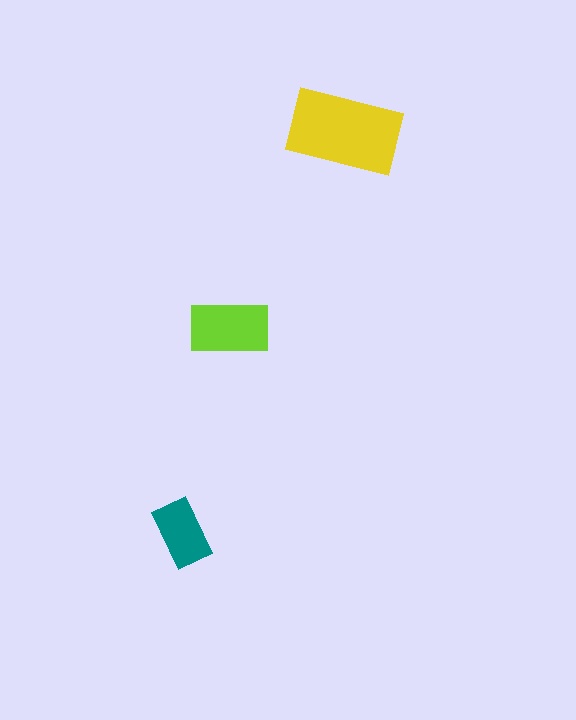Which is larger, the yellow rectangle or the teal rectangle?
The yellow one.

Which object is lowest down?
The teal rectangle is bottommost.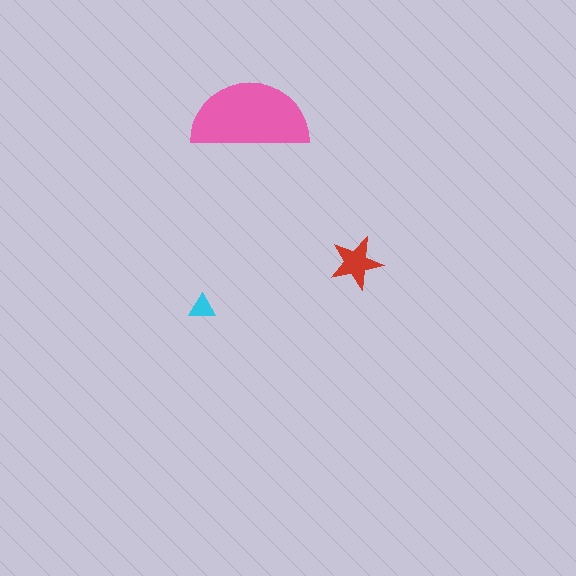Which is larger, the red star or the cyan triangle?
The red star.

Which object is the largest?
The pink semicircle.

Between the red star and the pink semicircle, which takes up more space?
The pink semicircle.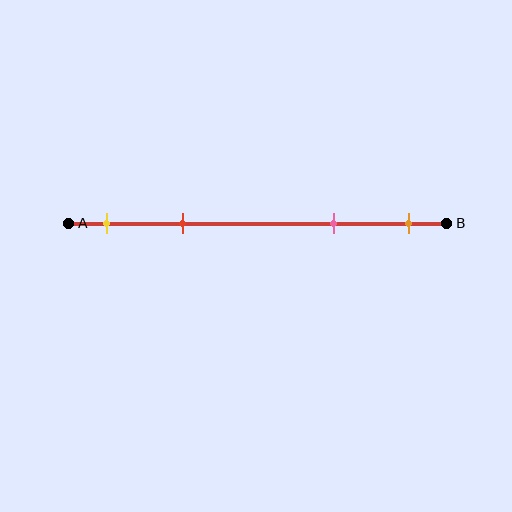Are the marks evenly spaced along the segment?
No, the marks are not evenly spaced.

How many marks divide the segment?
There are 4 marks dividing the segment.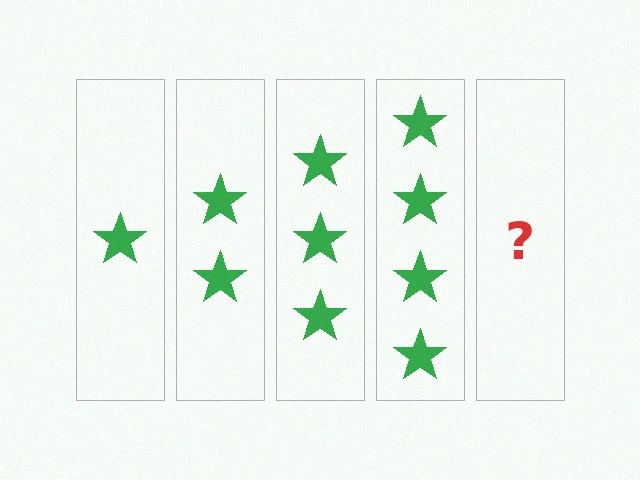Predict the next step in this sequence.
The next step is 5 stars.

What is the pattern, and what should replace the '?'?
The pattern is that each step adds one more star. The '?' should be 5 stars.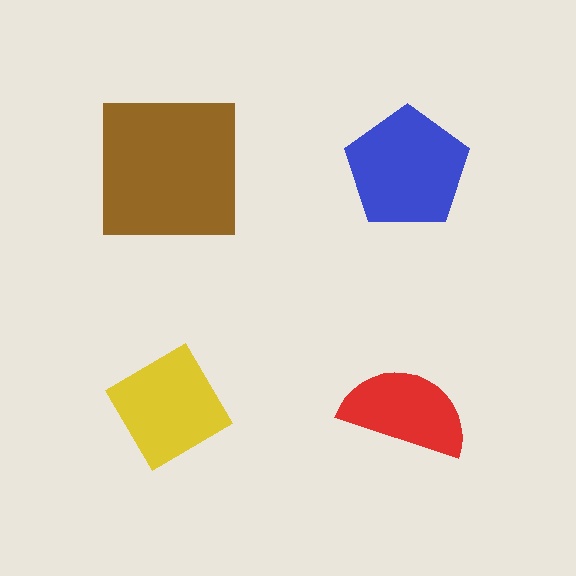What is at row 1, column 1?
A brown square.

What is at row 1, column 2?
A blue pentagon.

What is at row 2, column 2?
A red semicircle.